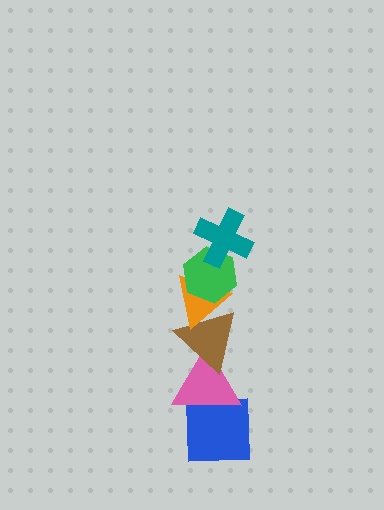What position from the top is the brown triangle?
The brown triangle is 4th from the top.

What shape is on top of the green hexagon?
The teal cross is on top of the green hexagon.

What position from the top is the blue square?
The blue square is 6th from the top.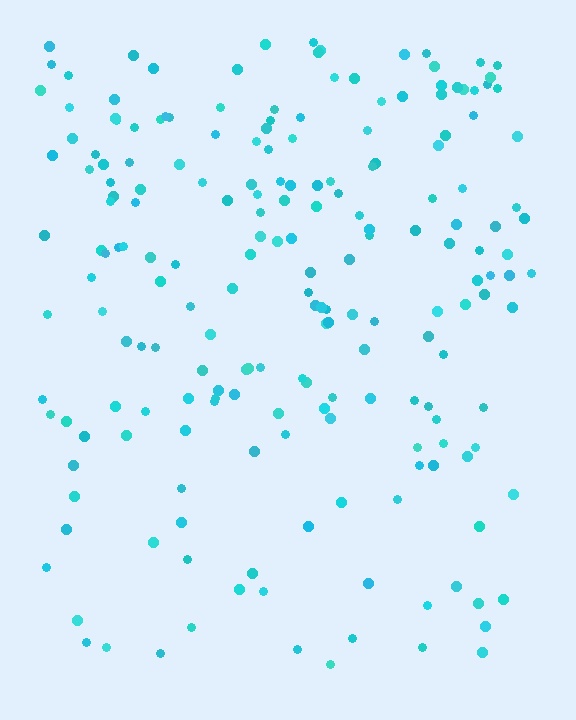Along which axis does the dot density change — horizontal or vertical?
Vertical.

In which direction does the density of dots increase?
From bottom to top, with the top side densest.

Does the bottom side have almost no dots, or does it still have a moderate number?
Still a moderate number, just noticeably fewer than the top.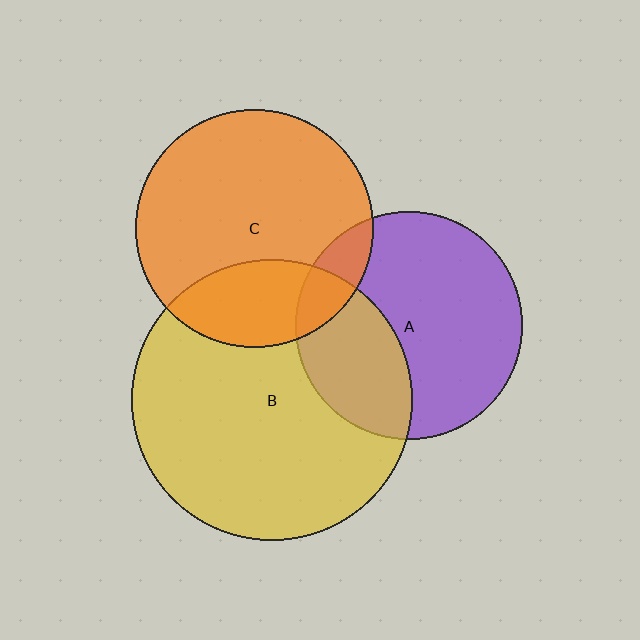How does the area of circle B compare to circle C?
Approximately 1.4 times.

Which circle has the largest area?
Circle B (yellow).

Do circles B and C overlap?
Yes.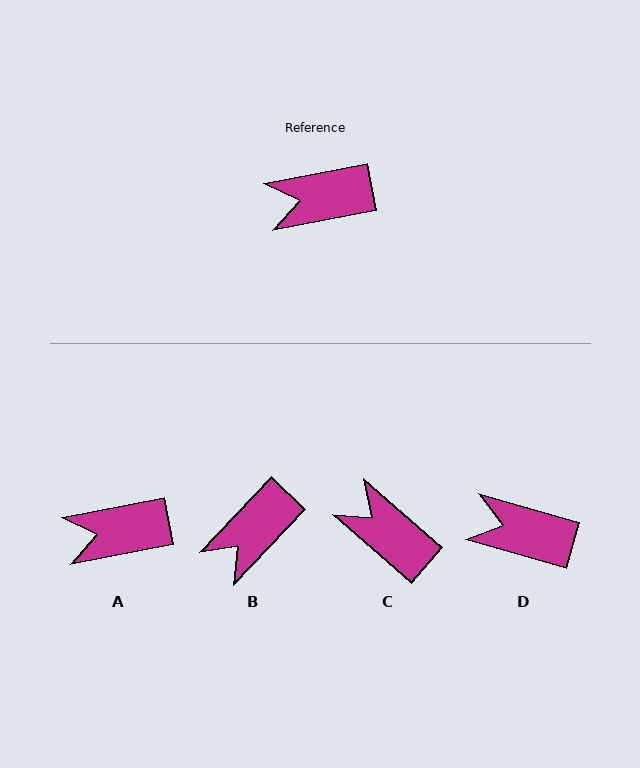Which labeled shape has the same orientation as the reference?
A.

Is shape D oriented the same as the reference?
No, it is off by about 27 degrees.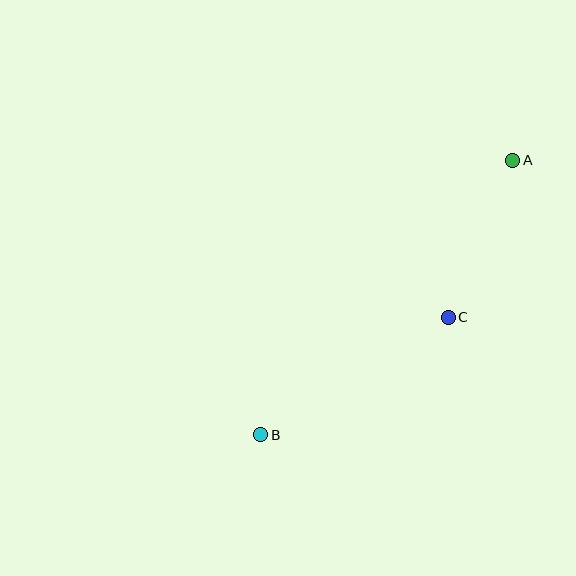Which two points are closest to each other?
Points A and C are closest to each other.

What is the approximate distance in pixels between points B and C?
The distance between B and C is approximately 221 pixels.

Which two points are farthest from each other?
Points A and B are farthest from each other.